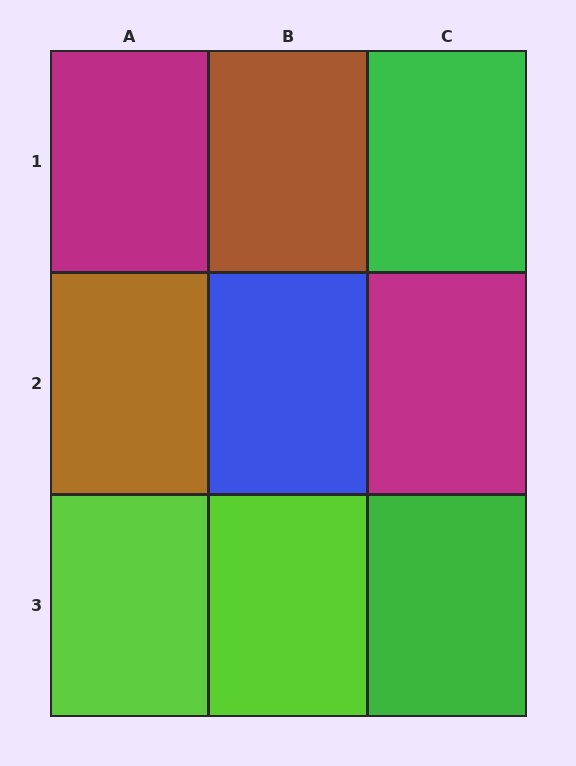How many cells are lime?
2 cells are lime.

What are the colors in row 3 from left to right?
Lime, lime, green.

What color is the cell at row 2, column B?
Blue.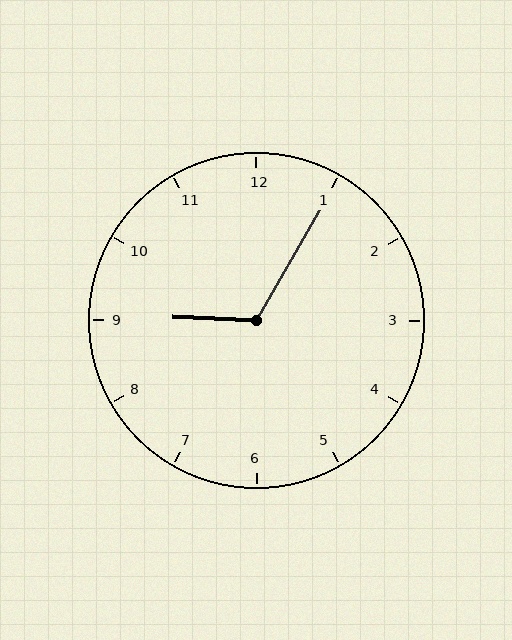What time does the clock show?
9:05.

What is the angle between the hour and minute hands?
Approximately 118 degrees.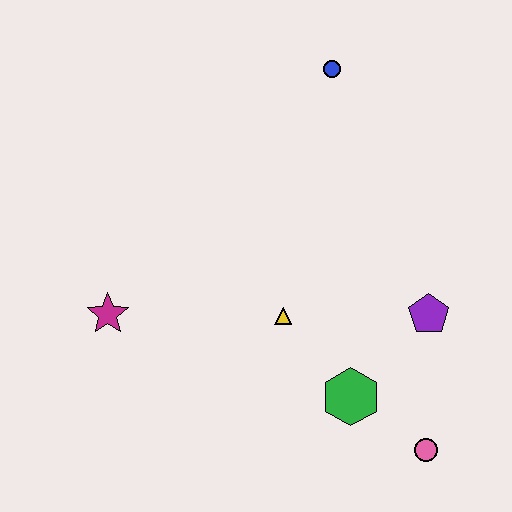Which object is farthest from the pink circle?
The blue circle is farthest from the pink circle.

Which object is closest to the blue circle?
The yellow triangle is closest to the blue circle.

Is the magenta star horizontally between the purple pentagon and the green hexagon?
No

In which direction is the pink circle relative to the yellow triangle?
The pink circle is to the right of the yellow triangle.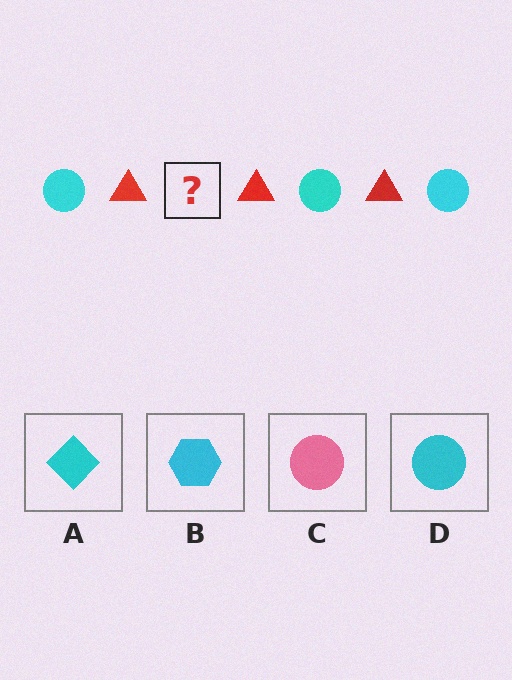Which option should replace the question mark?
Option D.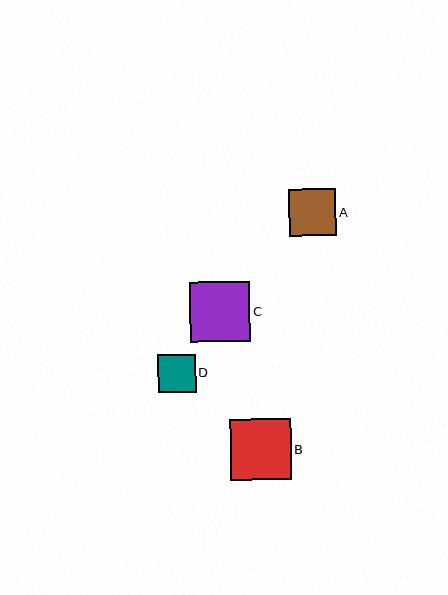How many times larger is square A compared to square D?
Square A is approximately 1.2 times the size of square D.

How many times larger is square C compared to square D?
Square C is approximately 1.6 times the size of square D.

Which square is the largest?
Square C is the largest with a size of approximately 61 pixels.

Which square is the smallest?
Square D is the smallest with a size of approximately 38 pixels.